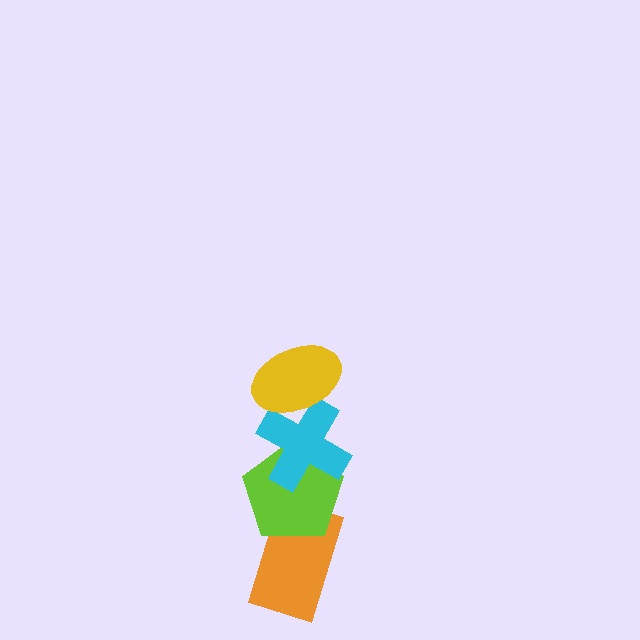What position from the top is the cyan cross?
The cyan cross is 2nd from the top.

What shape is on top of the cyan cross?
The yellow ellipse is on top of the cyan cross.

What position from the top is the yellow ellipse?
The yellow ellipse is 1st from the top.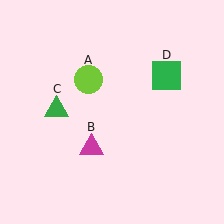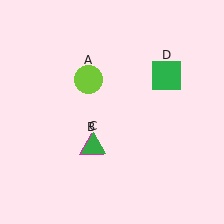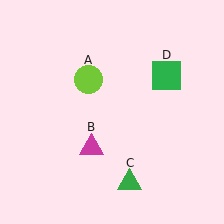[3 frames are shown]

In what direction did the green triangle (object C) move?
The green triangle (object C) moved down and to the right.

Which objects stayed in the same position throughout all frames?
Lime circle (object A) and magenta triangle (object B) and green square (object D) remained stationary.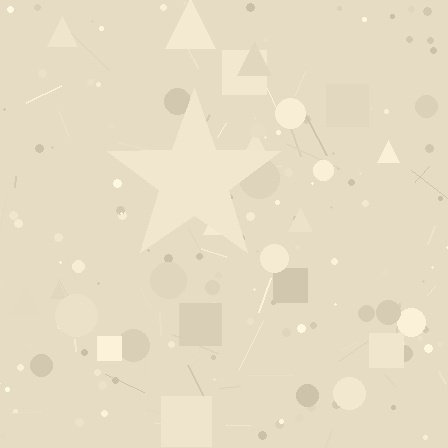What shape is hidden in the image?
A star is hidden in the image.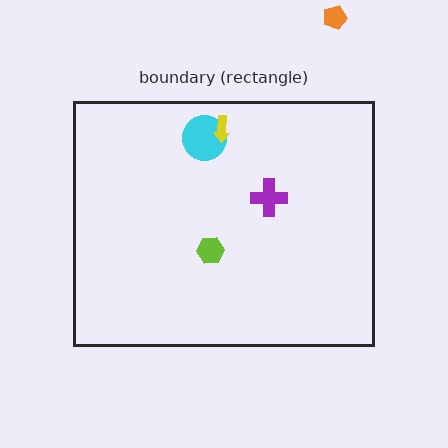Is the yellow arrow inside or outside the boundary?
Inside.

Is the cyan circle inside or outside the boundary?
Inside.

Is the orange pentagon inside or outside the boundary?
Outside.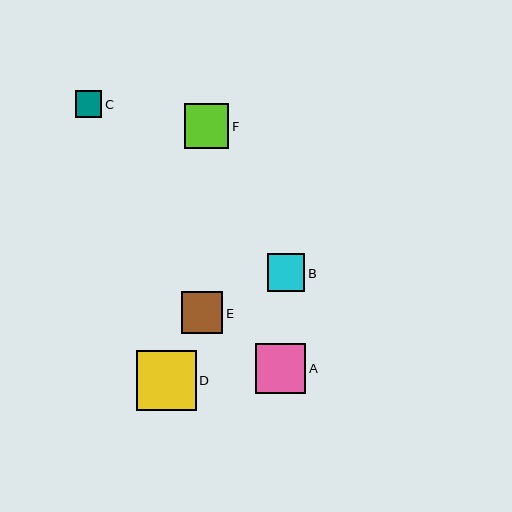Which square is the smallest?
Square C is the smallest with a size of approximately 27 pixels.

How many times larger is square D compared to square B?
Square D is approximately 1.6 times the size of square B.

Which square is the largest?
Square D is the largest with a size of approximately 59 pixels.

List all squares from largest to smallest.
From largest to smallest: D, A, F, E, B, C.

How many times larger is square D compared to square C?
Square D is approximately 2.2 times the size of square C.